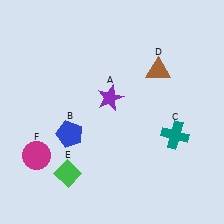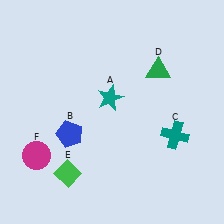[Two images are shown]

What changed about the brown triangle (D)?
In Image 1, D is brown. In Image 2, it changed to green.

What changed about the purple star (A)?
In Image 1, A is purple. In Image 2, it changed to teal.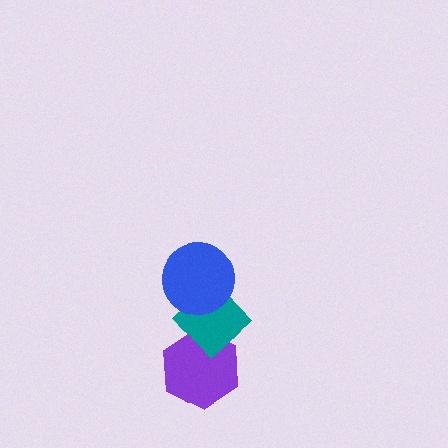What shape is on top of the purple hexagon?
The teal diamond is on top of the purple hexagon.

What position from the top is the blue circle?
The blue circle is 1st from the top.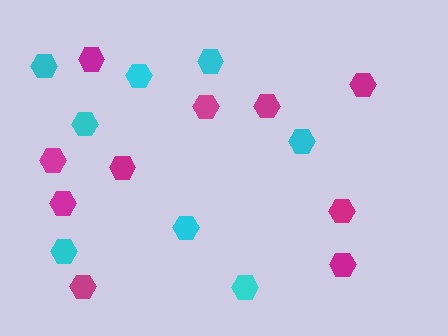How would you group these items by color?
There are 2 groups: one group of magenta hexagons (10) and one group of cyan hexagons (8).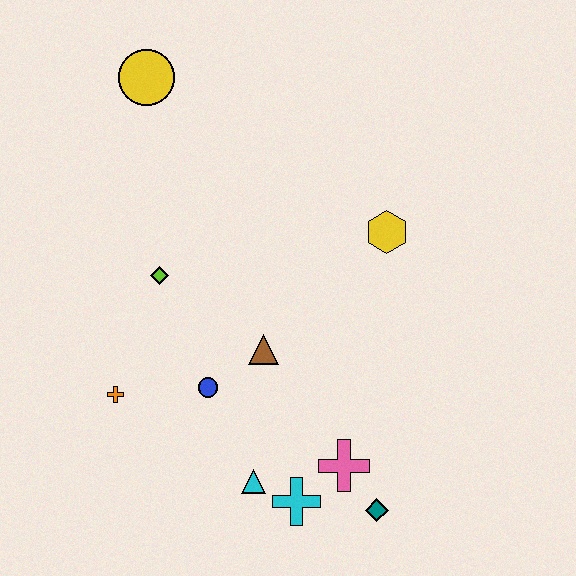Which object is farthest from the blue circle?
The yellow circle is farthest from the blue circle.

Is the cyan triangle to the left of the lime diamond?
No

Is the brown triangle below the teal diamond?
No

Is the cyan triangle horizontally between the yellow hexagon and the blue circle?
Yes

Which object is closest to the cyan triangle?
The cyan cross is closest to the cyan triangle.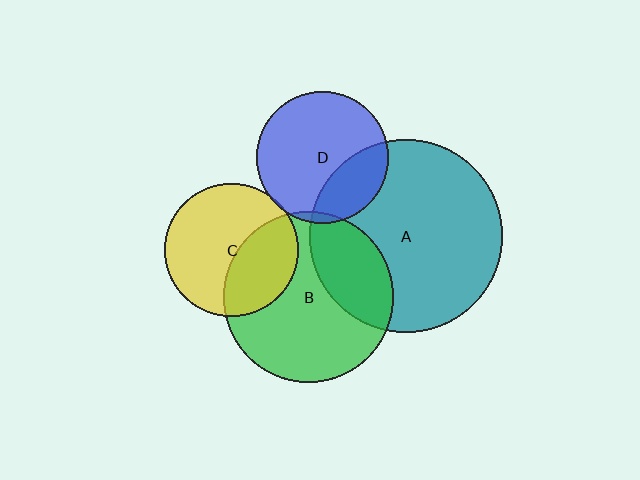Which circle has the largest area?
Circle A (teal).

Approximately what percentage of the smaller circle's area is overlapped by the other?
Approximately 5%.